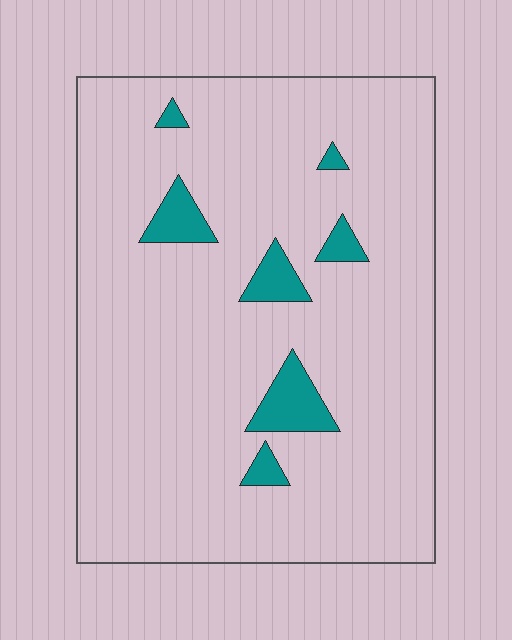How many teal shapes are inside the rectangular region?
7.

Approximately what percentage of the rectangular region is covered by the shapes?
Approximately 5%.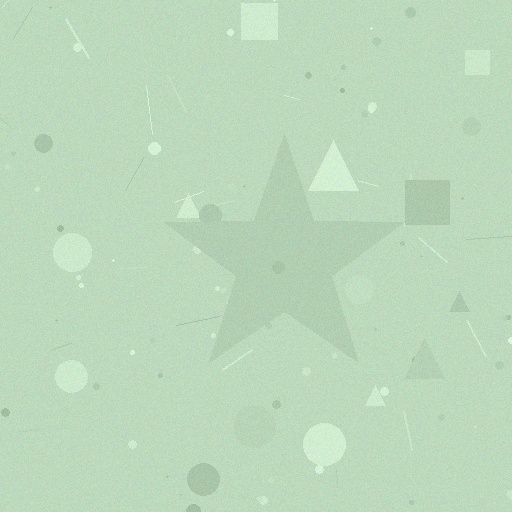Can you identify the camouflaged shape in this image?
The camouflaged shape is a star.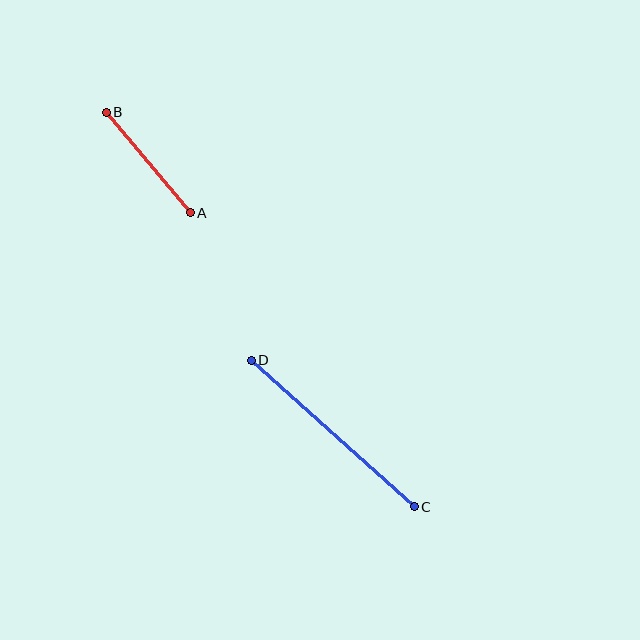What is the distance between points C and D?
The distance is approximately 219 pixels.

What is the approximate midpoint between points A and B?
The midpoint is at approximately (148, 163) pixels.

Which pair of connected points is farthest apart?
Points C and D are farthest apart.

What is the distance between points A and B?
The distance is approximately 131 pixels.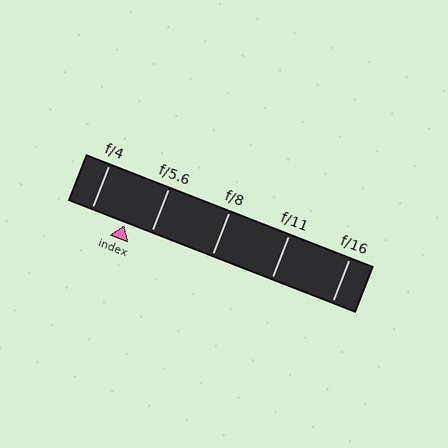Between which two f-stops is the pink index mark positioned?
The index mark is between f/4 and f/5.6.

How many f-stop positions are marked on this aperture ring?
There are 5 f-stop positions marked.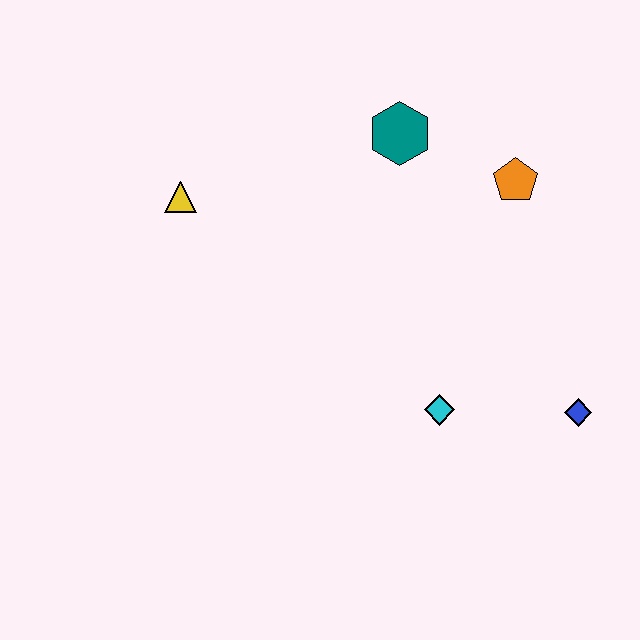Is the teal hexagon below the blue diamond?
No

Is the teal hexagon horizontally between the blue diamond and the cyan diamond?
No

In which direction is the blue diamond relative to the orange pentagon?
The blue diamond is below the orange pentagon.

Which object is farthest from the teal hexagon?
The blue diamond is farthest from the teal hexagon.